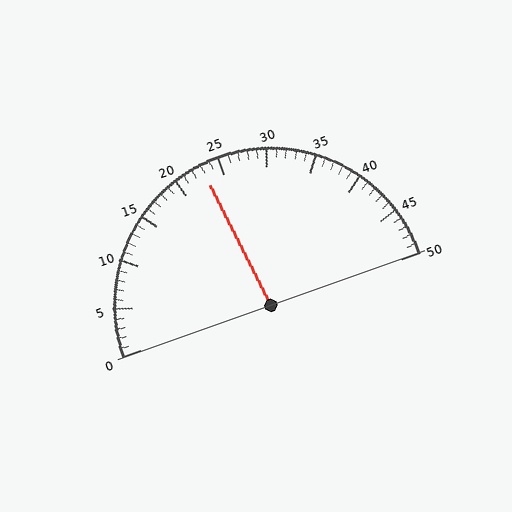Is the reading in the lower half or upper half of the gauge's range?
The reading is in the lower half of the range (0 to 50).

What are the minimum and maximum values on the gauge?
The gauge ranges from 0 to 50.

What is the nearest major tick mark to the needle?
The nearest major tick mark is 25.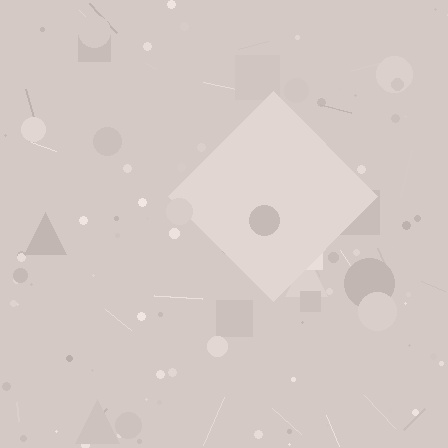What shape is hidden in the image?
A diamond is hidden in the image.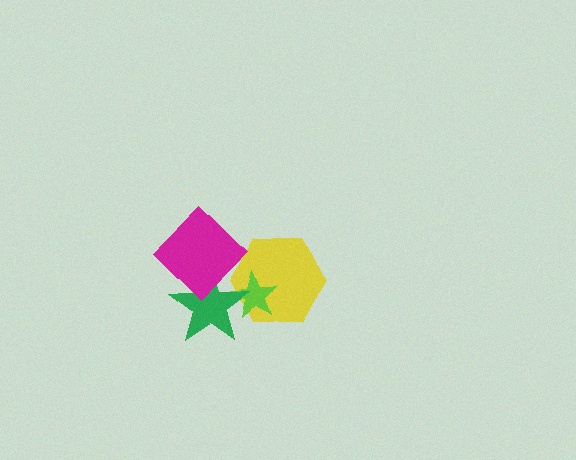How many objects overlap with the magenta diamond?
2 objects overlap with the magenta diamond.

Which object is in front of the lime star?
The green star is in front of the lime star.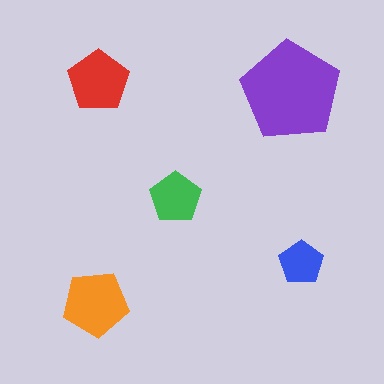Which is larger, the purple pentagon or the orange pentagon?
The purple one.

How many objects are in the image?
There are 5 objects in the image.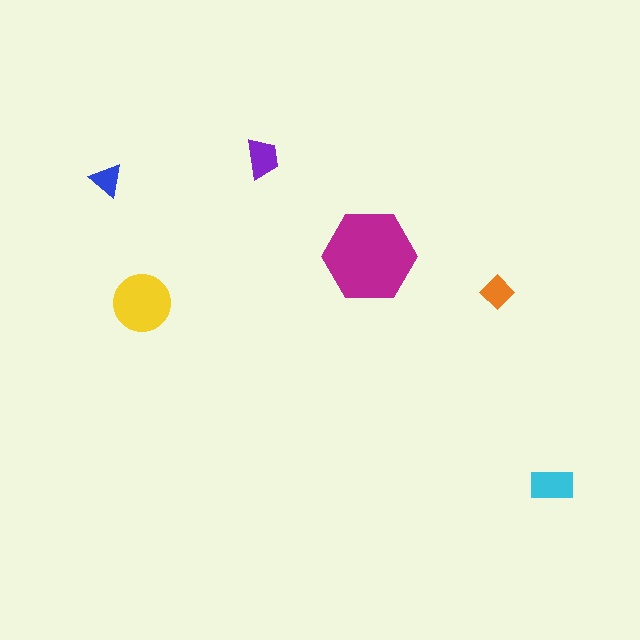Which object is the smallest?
The blue triangle.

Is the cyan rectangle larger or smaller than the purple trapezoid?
Larger.